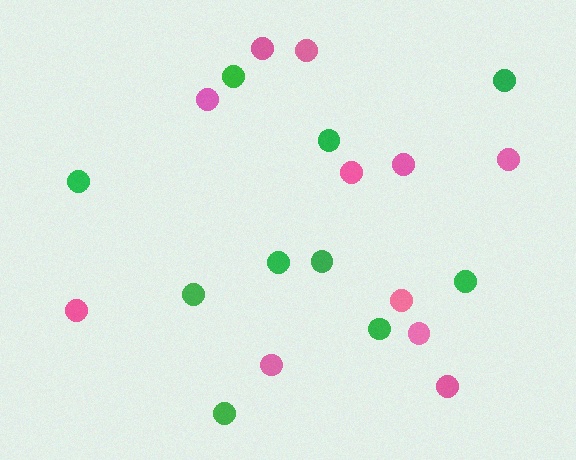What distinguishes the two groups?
There are 2 groups: one group of pink circles (11) and one group of green circles (10).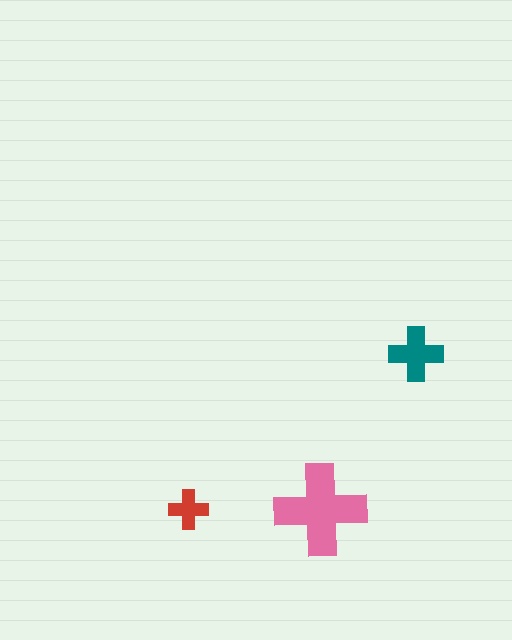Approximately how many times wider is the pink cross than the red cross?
About 2.5 times wider.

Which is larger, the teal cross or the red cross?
The teal one.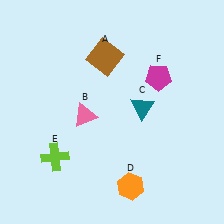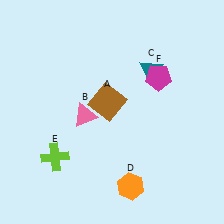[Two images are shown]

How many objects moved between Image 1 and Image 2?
2 objects moved between the two images.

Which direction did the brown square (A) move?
The brown square (A) moved down.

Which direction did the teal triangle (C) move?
The teal triangle (C) moved up.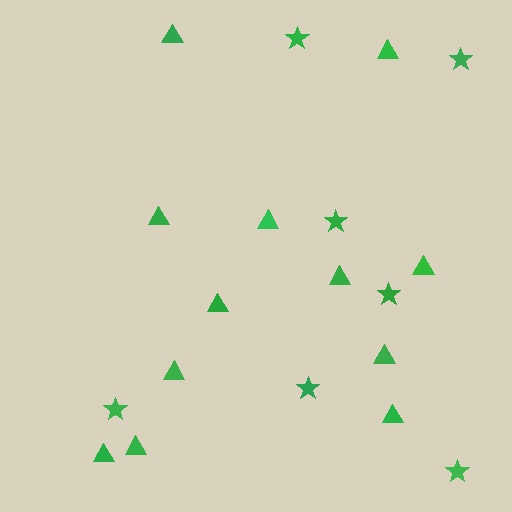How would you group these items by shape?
There are 2 groups: one group of triangles (12) and one group of stars (7).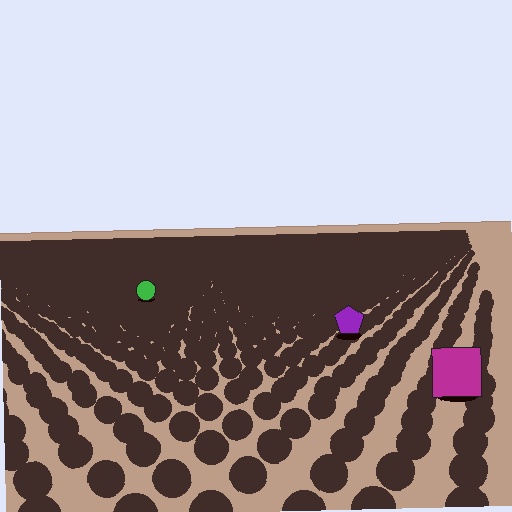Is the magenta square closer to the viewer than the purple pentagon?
Yes. The magenta square is closer — you can tell from the texture gradient: the ground texture is coarser near it.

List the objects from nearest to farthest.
From nearest to farthest: the magenta square, the purple pentagon, the green circle.